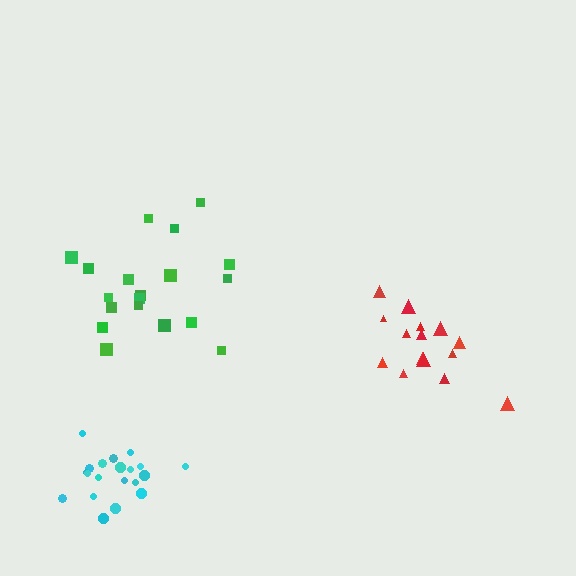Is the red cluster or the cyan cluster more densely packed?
Cyan.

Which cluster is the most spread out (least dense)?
Green.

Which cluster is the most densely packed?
Cyan.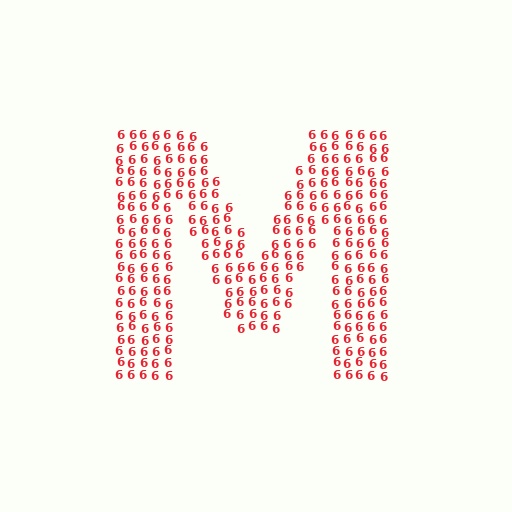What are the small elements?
The small elements are digit 6's.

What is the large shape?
The large shape is the letter M.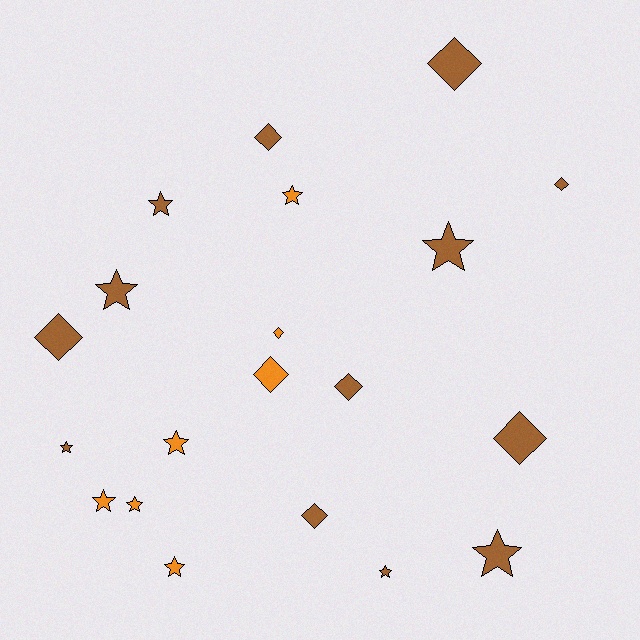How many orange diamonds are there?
There are 2 orange diamonds.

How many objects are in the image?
There are 20 objects.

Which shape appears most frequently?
Star, with 11 objects.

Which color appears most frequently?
Brown, with 13 objects.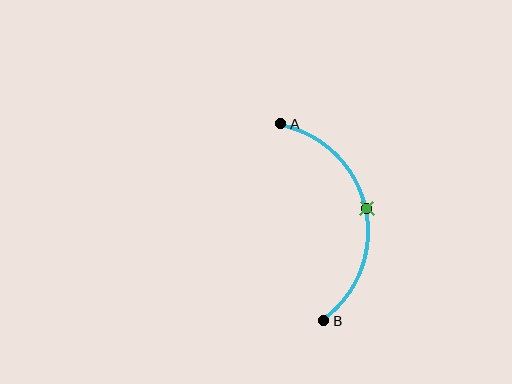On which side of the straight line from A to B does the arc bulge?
The arc bulges to the right of the straight line connecting A and B.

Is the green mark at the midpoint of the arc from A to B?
Yes. The green mark lies on the arc at equal arc-length from both A and B — it is the arc midpoint.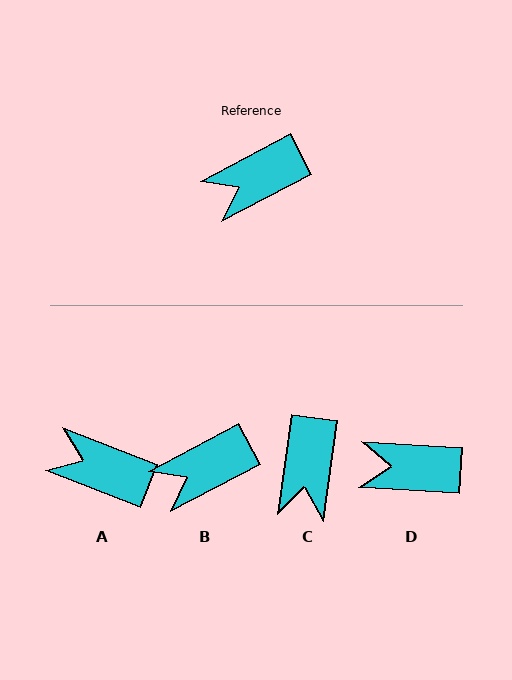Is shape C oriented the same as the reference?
No, it is off by about 54 degrees.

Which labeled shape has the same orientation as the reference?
B.